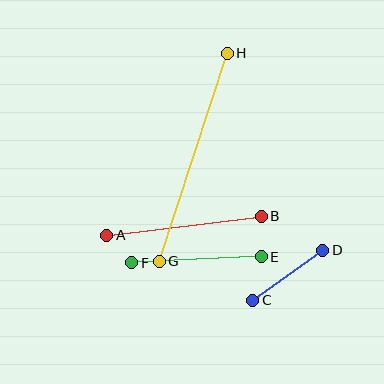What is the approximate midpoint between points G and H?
The midpoint is at approximately (193, 157) pixels.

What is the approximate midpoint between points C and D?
The midpoint is at approximately (288, 275) pixels.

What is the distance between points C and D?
The distance is approximately 86 pixels.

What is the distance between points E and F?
The distance is approximately 130 pixels.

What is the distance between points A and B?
The distance is approximately 156 pixels.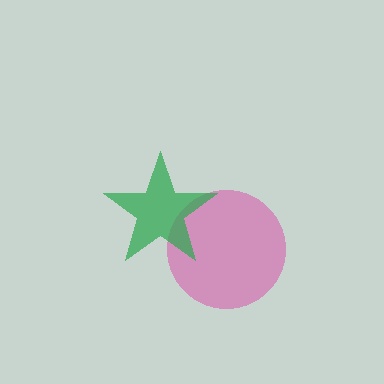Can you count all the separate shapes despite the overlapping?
Yes, there are 2 separate shapes.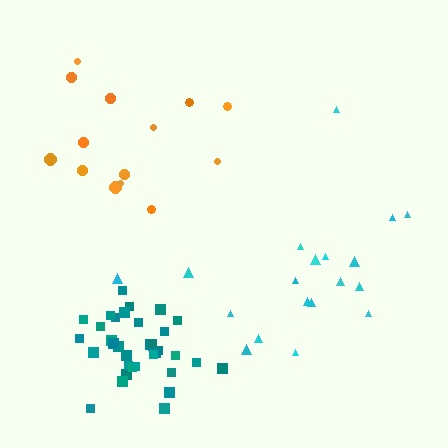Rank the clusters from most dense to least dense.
teal, cyan, orange.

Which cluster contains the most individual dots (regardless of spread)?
Teal (35).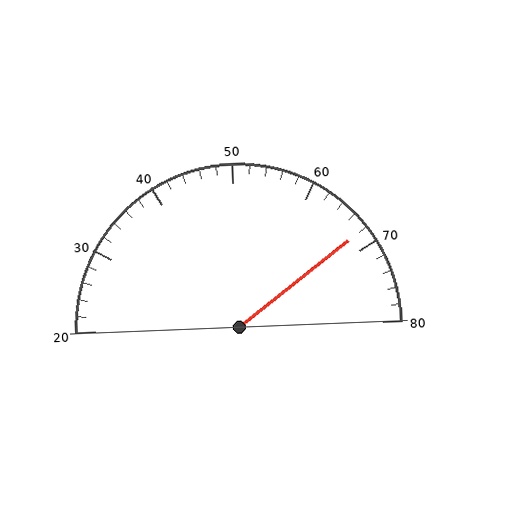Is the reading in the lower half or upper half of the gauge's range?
The reading is in the upper half of the range (20 to 80).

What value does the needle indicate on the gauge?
The needle indicates approximately 68.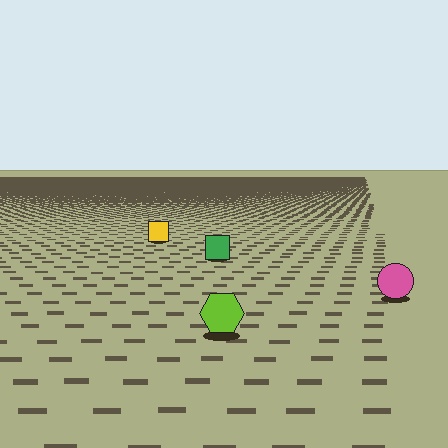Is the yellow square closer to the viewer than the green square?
No. The green square is closer — you can tell from the texture gradient: the ground texture is coarser near it.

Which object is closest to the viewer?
The lime hexagon is closest. The texture marks near it are larger and more spread out.